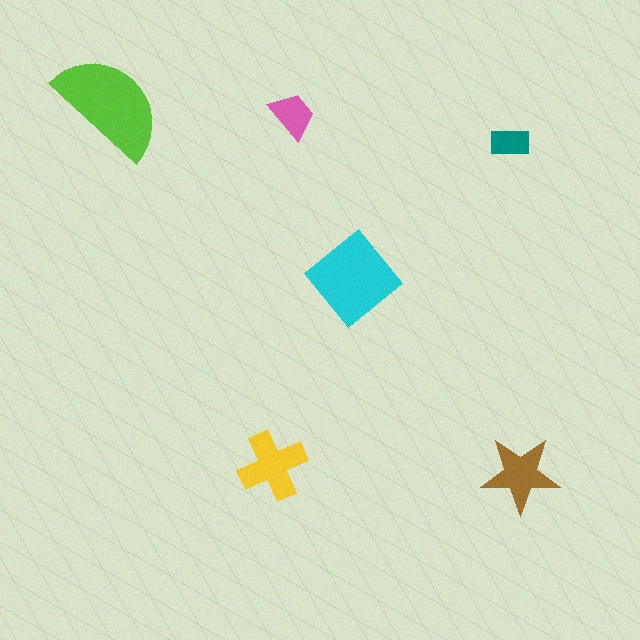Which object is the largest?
The lime semicircle.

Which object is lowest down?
The brown star is bottommost.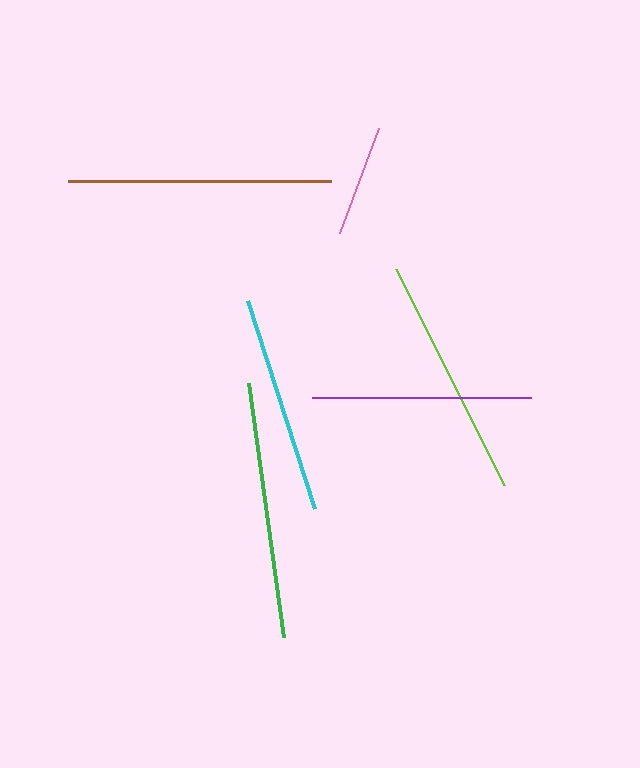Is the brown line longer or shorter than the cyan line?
The brown line is longer than the cyan line.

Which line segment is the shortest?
The pink line is the shortest at approximately 111 pixels.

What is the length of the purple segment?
The purple segment is approximately 218 pixels long.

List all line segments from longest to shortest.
From longest to shortest: brown, green, lime, purple, cyan, pink.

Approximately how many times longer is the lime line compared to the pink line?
The lime line is approximately 2.2 times the length of the pink line.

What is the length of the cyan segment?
The cyan segment is approximately 218 pixels long.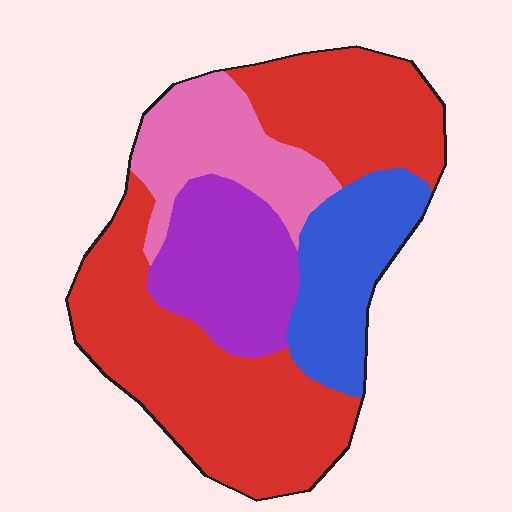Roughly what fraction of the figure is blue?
Blue takes up about one sixth (1/6) of the figure.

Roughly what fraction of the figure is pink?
Pink takes up about one sixth (1/6) of the figure.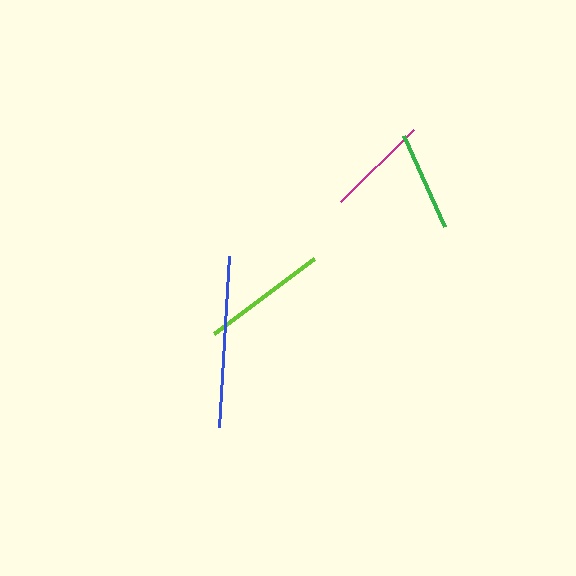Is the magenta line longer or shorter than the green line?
The magenta line is longer than the green line.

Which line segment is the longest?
The blue line is the longest at approximately 171 pixels.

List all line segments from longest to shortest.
From longest to shortest: blue, lime, magenta, green.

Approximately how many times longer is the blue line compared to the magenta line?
The blue line is approximately 1.7 times the length of the magenta line.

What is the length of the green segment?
The green segment is approximately 100 pixels long.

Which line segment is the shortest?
The green line is the shortest at approximately 100 pixels.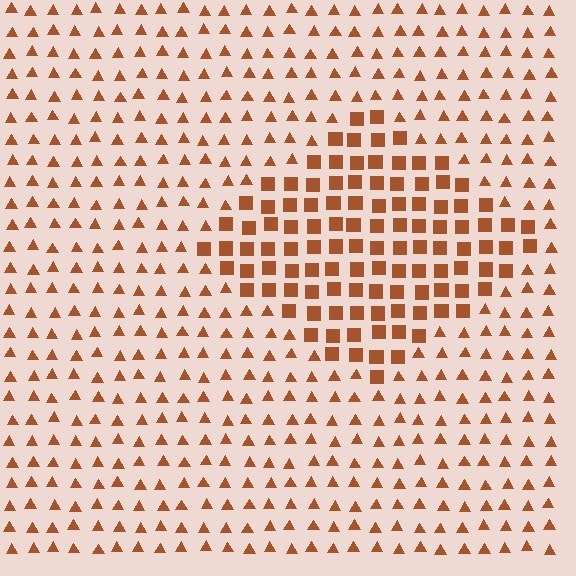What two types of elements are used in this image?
The image uses squares inside the diamond region and triangles outside it.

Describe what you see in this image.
The image is filled with small brown elements arranged in a uniform grid. A diamond-shaped region contains squares, while the surrounding area contains triangles. The boundary is defined purely by the change in element shape.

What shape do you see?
I see a diamond.